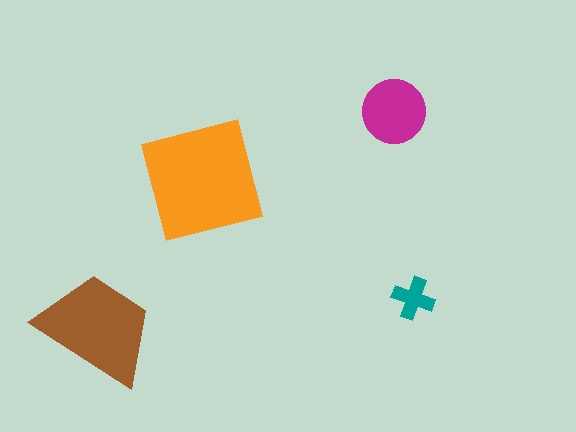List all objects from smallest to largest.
The teal cross, the magenta circle, the brown trapezoid, the orange square.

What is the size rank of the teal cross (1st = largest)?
4th.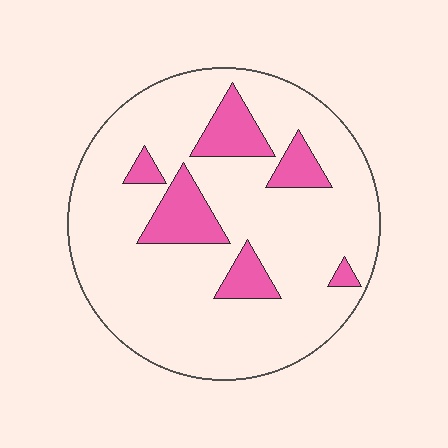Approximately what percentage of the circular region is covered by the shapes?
Approximately 15%.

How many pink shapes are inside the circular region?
6.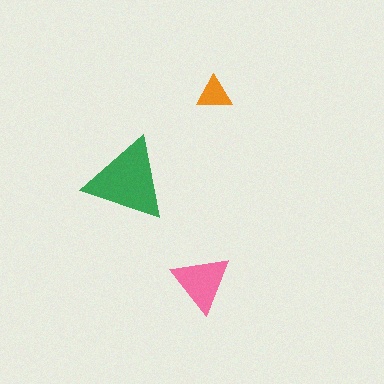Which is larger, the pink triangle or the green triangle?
The green one.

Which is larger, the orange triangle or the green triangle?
The green one.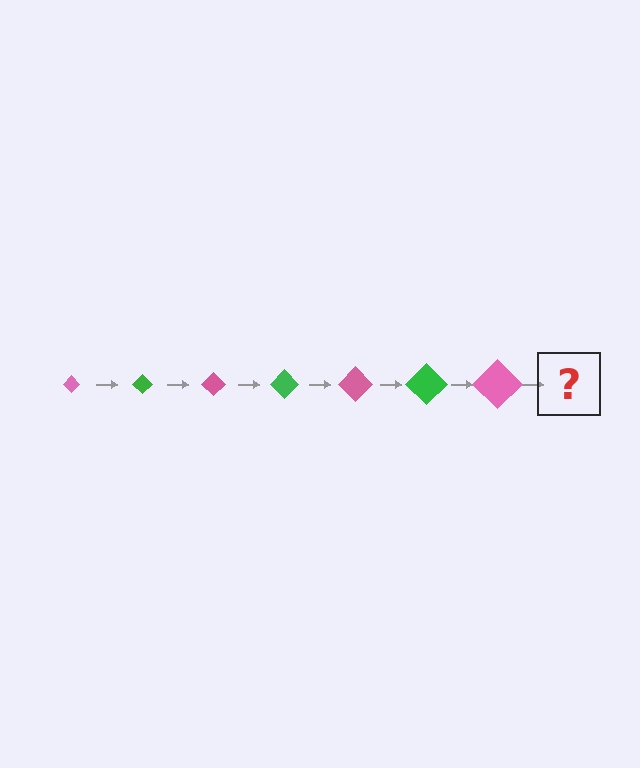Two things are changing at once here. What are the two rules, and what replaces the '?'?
The two rules are that the diamond grows larger each step and the color cycles through pink and green. The '?' should be a green diamond, larger than the previous one.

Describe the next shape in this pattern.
It should be a green diamond, larger than the previous one.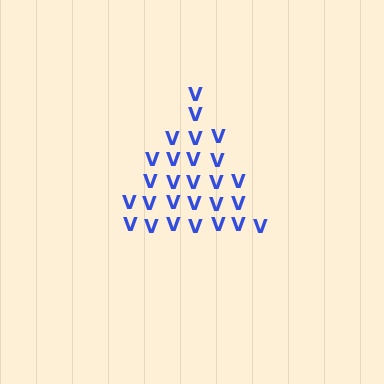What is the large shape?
The large shape is a triangle.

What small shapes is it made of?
It is made of small letter V's.